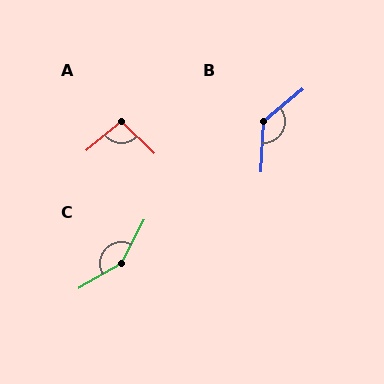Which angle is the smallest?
A, at approximately 97 degrees.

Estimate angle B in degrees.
Approximately 132 degrees.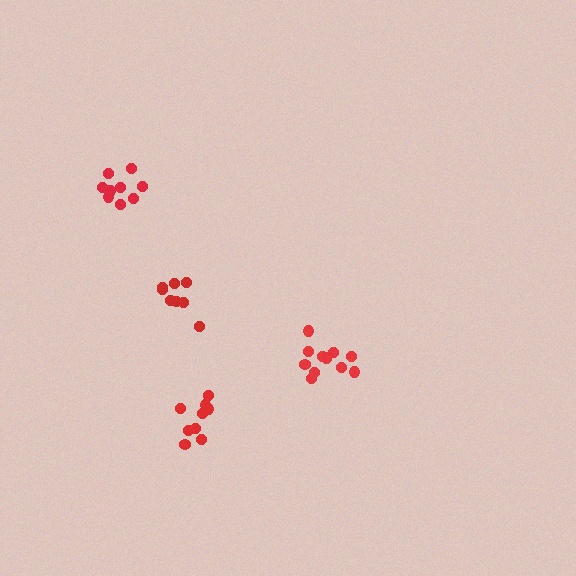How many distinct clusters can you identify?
There are 4 distinct clusters.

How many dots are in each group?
Group 1: 12 dots, Group 2: 8 dots, Group 3: 9 dots, Group 4: 9 dots (38 total).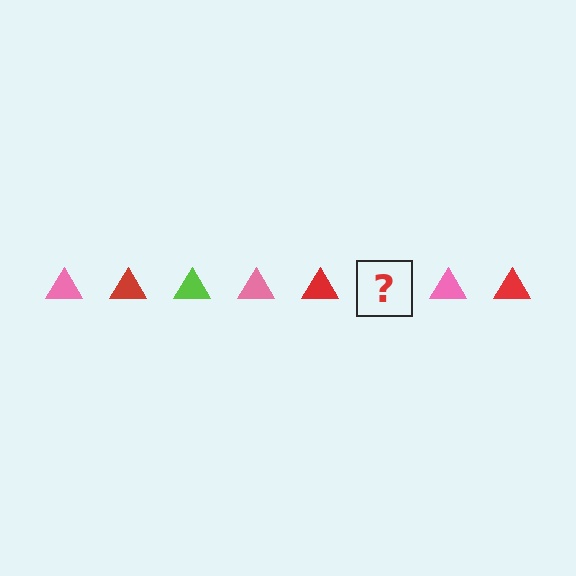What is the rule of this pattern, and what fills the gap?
The rule is that the pattern cycles through pink, red, lime triangles. The gap should be filled with a lime triangle.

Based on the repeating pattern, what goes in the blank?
The blank should be a lime triangle.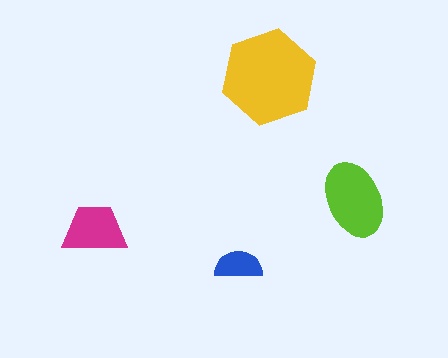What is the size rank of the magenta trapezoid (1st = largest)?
3rd.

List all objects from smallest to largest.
The blue semicircle, the magenta trapezoid, the lime ellipse, the yellow hexagon.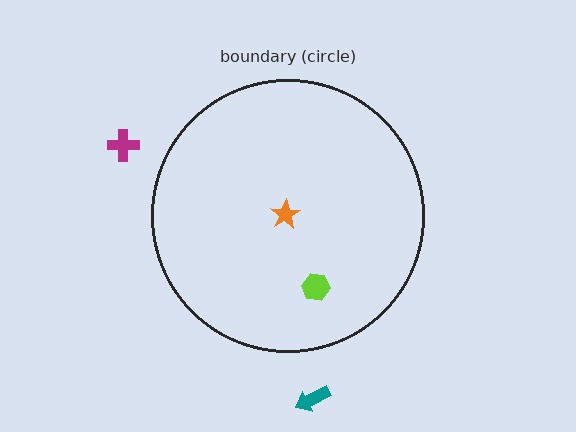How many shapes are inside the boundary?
2 inside, 2 outside.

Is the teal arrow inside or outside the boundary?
Outside.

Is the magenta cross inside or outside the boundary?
Outside.